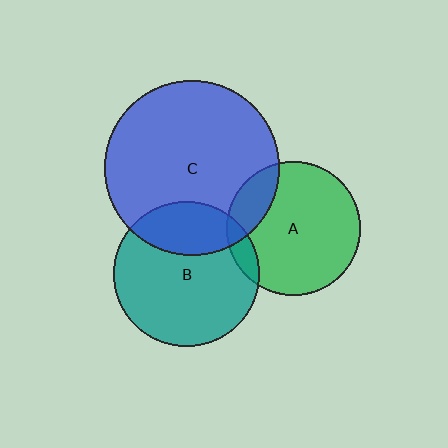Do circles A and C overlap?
Yes.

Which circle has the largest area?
Circle C (blue).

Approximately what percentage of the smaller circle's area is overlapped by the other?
Approximately 15%.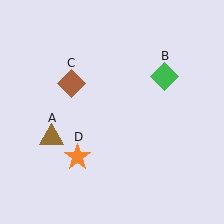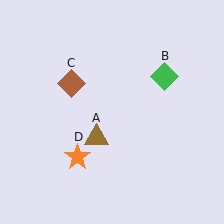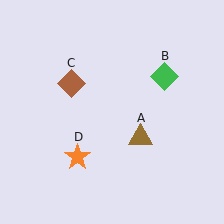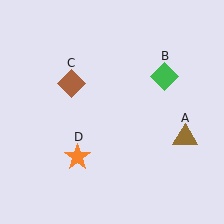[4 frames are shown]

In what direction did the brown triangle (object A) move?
The brown triangle (object A) moved right.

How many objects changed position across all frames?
1 object changed position: brown triangle (object A).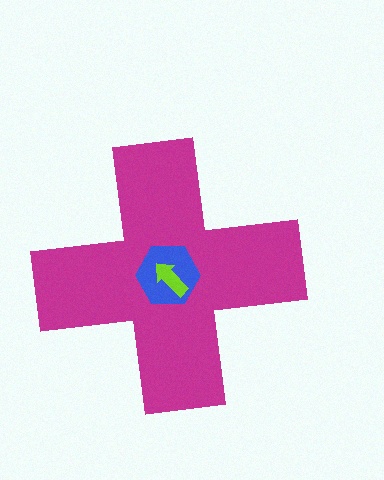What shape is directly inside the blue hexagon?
The lime arrow.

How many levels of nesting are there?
3.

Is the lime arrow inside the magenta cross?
Yes.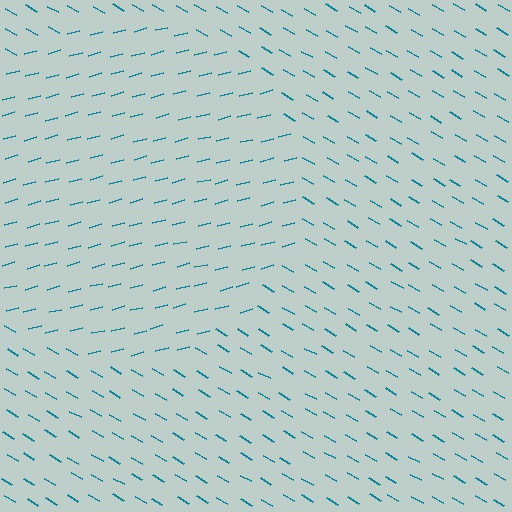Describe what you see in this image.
The image is filled with small teal line segments. A circle region in the image has lines oriented differently from the surrounding lines, creating a visible texture boundary.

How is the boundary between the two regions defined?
The boundary is defined purely by a change in line orientation (approximately 45 degrees difference). All lines are the same color and thickness.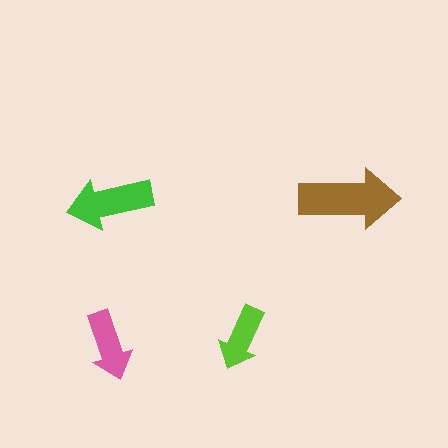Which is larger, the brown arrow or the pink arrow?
The brown one.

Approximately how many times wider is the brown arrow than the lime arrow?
About 1.5 times wider.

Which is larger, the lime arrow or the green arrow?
The green one.